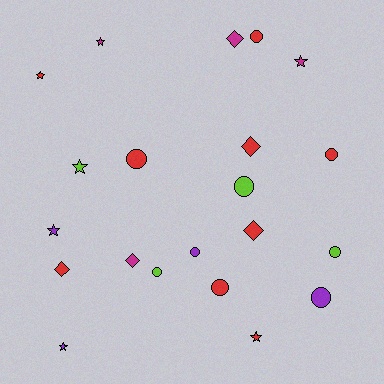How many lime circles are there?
There are 3 lime circles.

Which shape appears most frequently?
Circle, with 9 objects.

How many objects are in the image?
There are 21 objects.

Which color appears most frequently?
Red, with 9 objects.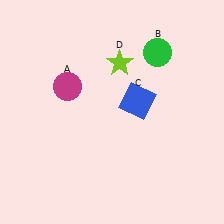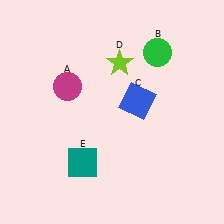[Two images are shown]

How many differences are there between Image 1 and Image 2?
There is 1 difference between the two images.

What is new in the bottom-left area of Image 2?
A teal square (E) was added in the bottom-left area of Image 2.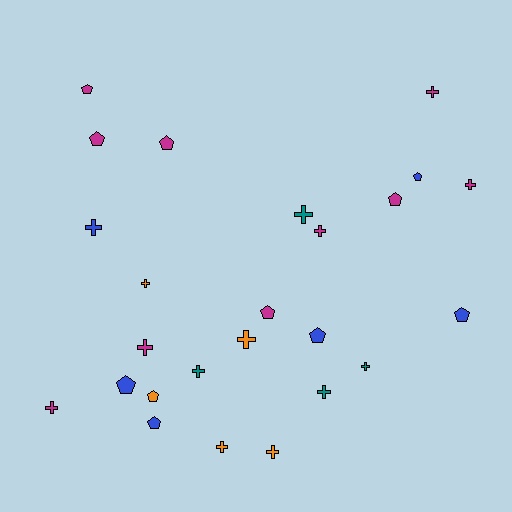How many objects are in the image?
There are 25 objects.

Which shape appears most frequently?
Cross, with 14 objects.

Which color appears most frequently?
Magenta, with 10 objects.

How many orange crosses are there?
There are 4 orange crosses.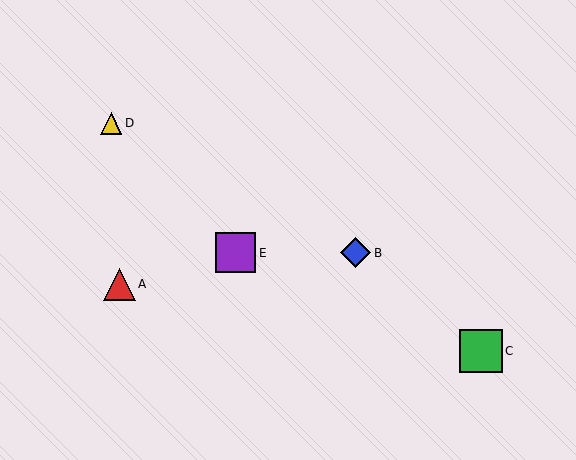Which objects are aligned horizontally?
Objects B, E are aligned horizontally.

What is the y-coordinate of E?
Object E is at y≈253.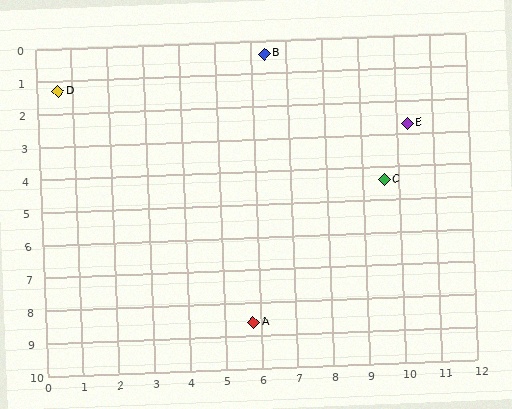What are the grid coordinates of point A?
Point A is at approximately (5.8, 8.6).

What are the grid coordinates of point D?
Point D is at approximately (0.6, 1.3).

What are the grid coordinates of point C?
Point C is at approximately (9.6, 4.4).